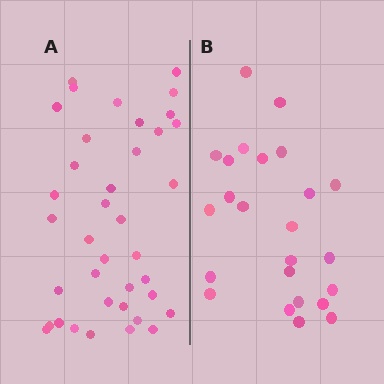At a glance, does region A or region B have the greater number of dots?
Region A (the left region) has more dots.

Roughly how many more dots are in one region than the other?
Region A has approximately 15 more dots than region B.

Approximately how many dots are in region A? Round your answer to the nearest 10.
About 40 dots. (The exact count is 38, which rounds to 40.)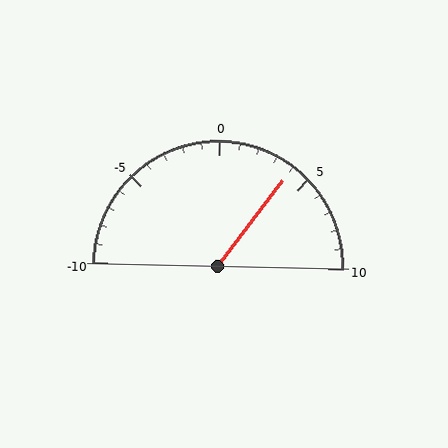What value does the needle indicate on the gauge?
The needle indicates approximately 4.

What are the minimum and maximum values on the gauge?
The gauge ranges from -10 to 10.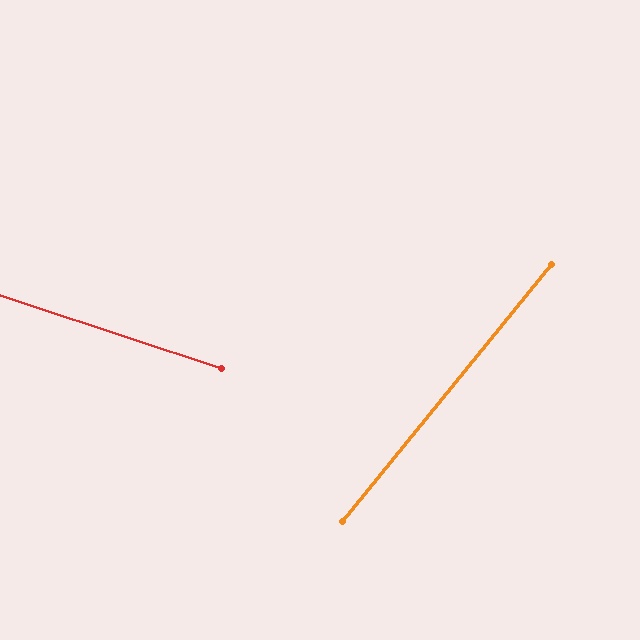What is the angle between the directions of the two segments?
Approximately 69 degrees.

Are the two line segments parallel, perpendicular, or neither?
Neither parallel nor perpendicular — they differ by about 69°.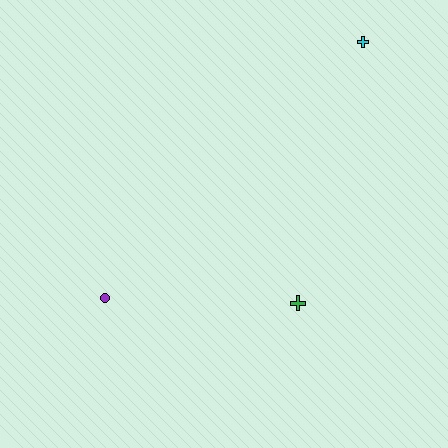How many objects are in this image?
There are 3 objects.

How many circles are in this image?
There is 1 circle.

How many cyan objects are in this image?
There is 1 cyan object.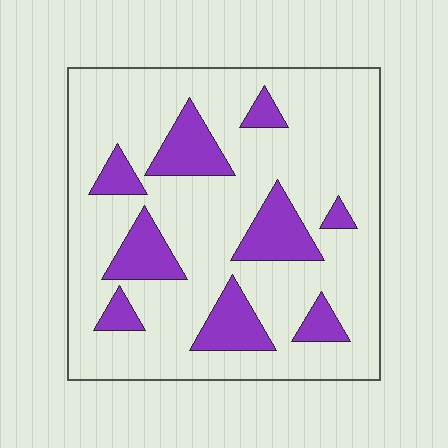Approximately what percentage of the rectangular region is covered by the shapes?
Approximately 20%.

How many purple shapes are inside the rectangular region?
9.